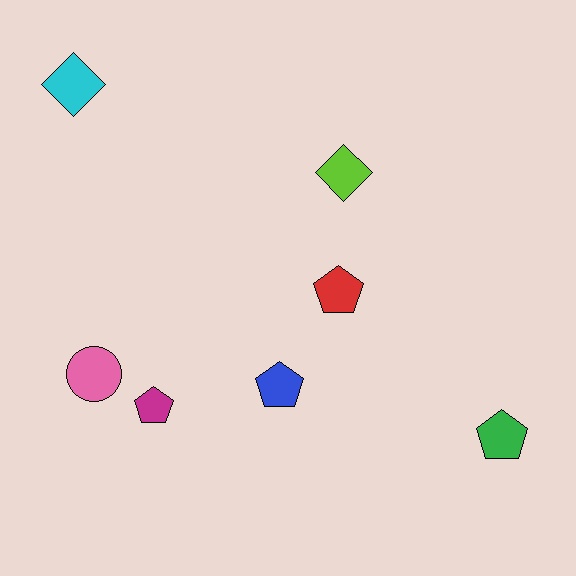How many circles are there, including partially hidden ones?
There is 1 circle.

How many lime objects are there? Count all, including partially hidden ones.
There is 1 lime object.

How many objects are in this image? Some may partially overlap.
There are 7 objects.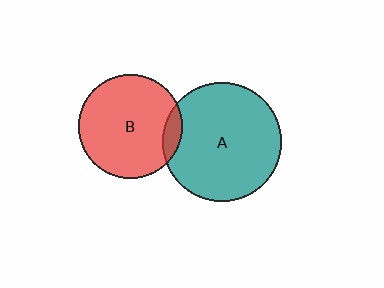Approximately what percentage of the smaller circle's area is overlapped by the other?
Approximately 10%.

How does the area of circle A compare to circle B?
Approximately 1.3 times.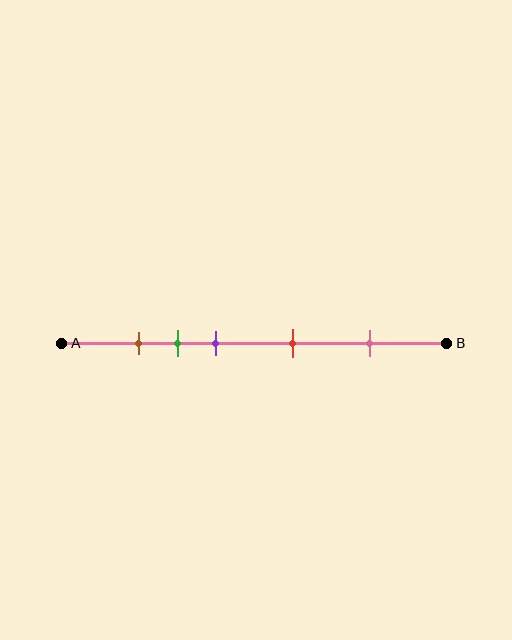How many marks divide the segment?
There are 5 marks dividing the segment.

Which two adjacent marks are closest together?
The brown and green marks are the closest adjacent pair.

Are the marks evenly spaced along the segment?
No, the marks are not evenly spaced.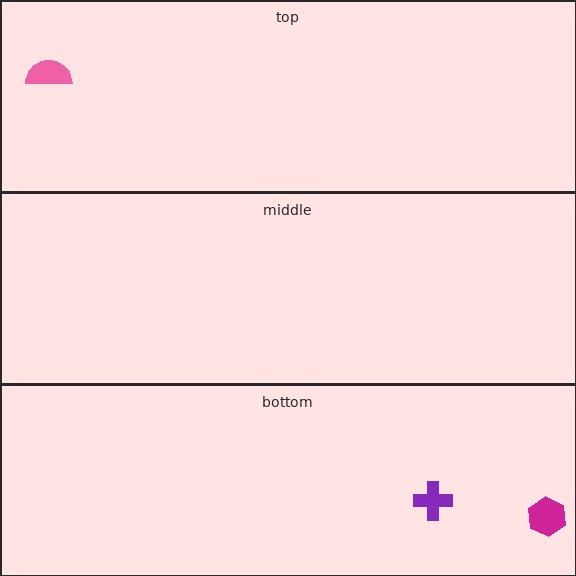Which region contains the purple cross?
The bottom region.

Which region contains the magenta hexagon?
The bottom region.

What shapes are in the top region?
The pink semicircle.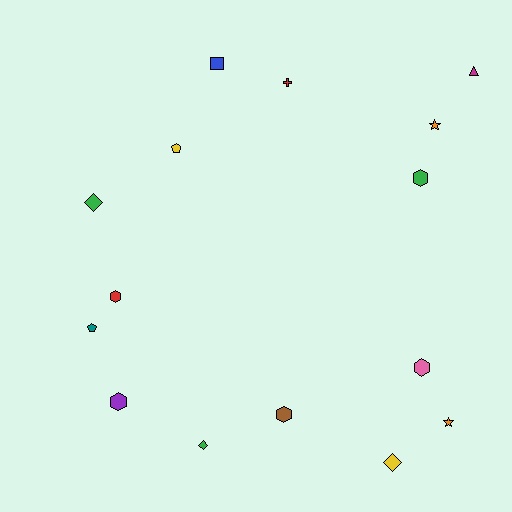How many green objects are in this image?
There are 3 green objects.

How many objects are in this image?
There are 15 objects.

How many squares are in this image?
There is 1 square.